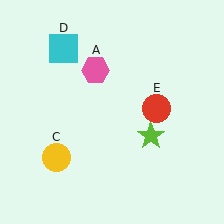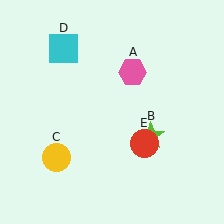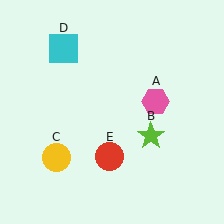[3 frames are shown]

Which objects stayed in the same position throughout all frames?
Lime star (object B) and yellow circle (object C) and cyan square (object D) remained stationary.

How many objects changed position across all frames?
2 objects changed position: pink hexagon (object A), red circle (object E).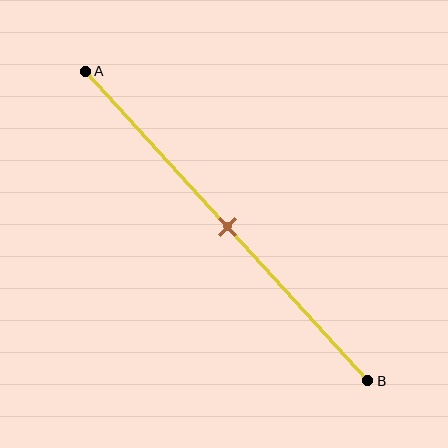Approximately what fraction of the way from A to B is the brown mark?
The brown mark is approximately 50% of the way from A to B.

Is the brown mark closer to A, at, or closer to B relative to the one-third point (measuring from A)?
The brown mark is closer to point B than the one-third point of segment AB.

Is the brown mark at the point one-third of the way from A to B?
No, the mark is at about 50% from A, not at the 33% one-third point.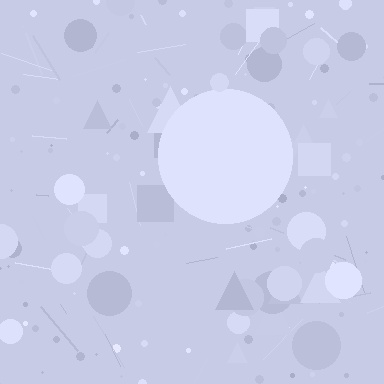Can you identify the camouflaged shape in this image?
The camouflaged shape is a circle.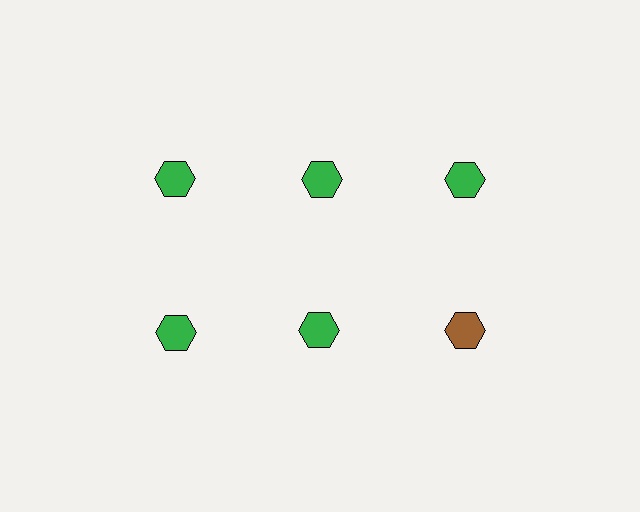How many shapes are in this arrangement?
There are 6 shapes arranged in a grid pattern.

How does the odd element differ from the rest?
It has a different color: brown instead of green.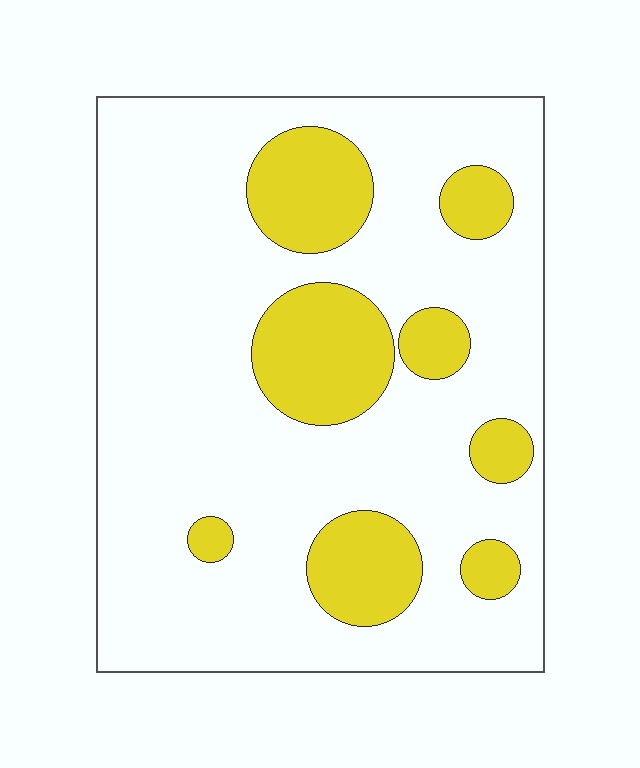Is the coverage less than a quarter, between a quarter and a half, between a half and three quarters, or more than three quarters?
Less than a quarter.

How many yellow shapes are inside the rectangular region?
8.